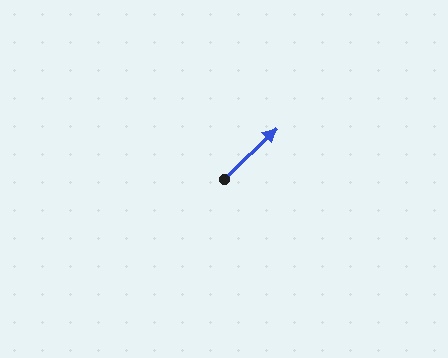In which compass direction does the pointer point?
Northeast.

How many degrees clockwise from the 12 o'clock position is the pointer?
Approximately 46 degrees.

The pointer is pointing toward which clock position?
Roughly 2 o'clock.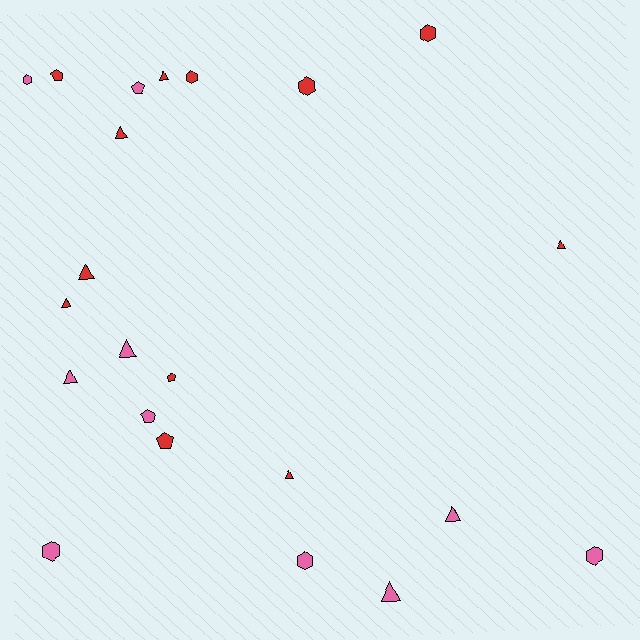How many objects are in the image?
There are 22 objects.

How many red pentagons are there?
There are 3 red pentagons.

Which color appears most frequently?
Red, with 12 objects.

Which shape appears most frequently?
Triangle, with 10 objects.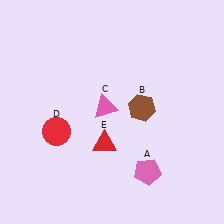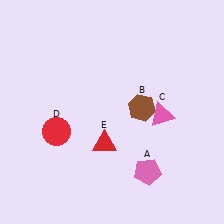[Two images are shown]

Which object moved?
The pink triangle (C) moved right.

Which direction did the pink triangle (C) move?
The pink triangle (C) moved right.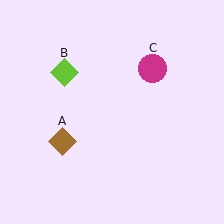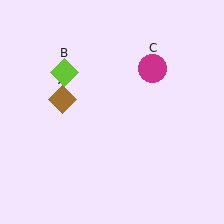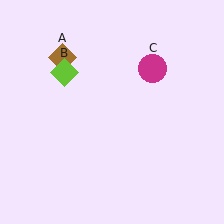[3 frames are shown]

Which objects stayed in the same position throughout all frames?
Lime diamond (object B) and magenta circle (object C) remained stationary.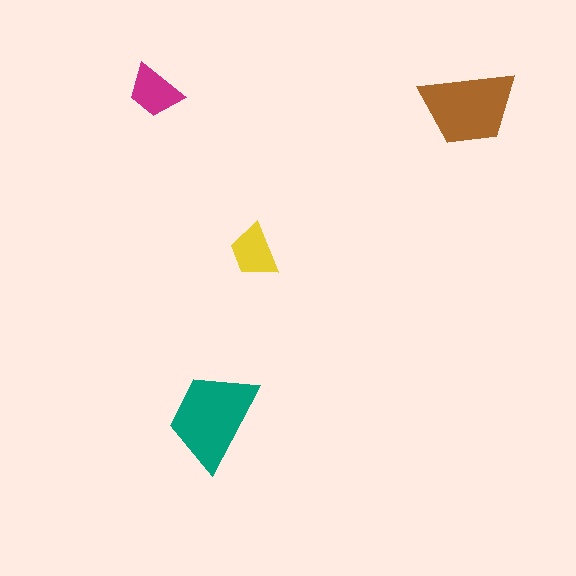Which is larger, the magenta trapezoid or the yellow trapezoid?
The magenta one.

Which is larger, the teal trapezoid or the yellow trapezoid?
The teal one.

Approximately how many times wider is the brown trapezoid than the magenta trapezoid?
About 1.5 times wider.